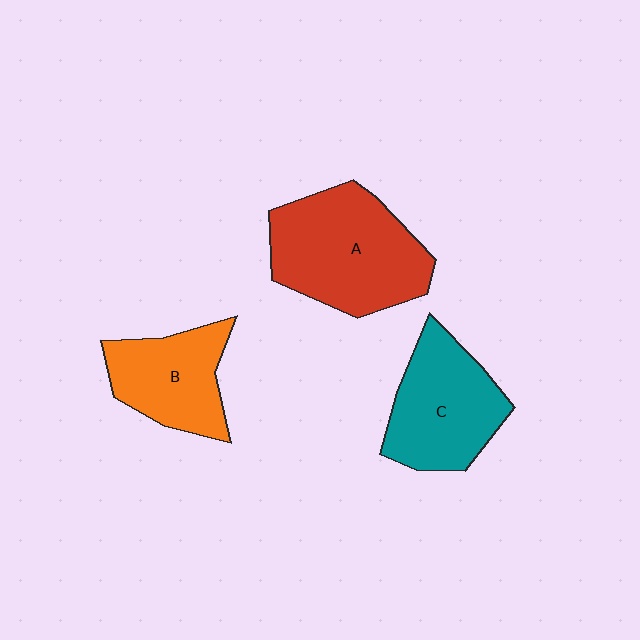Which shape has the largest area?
Shape A (red).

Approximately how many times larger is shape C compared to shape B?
Approximately 1.2 times.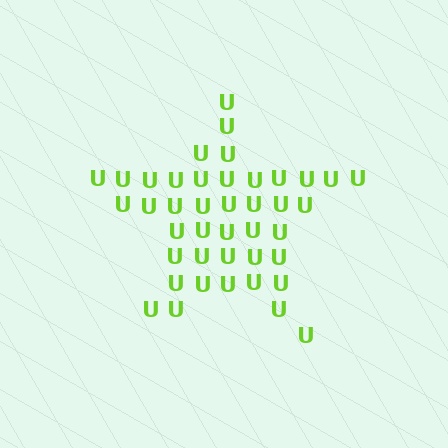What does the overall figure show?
The overall figure shows a star.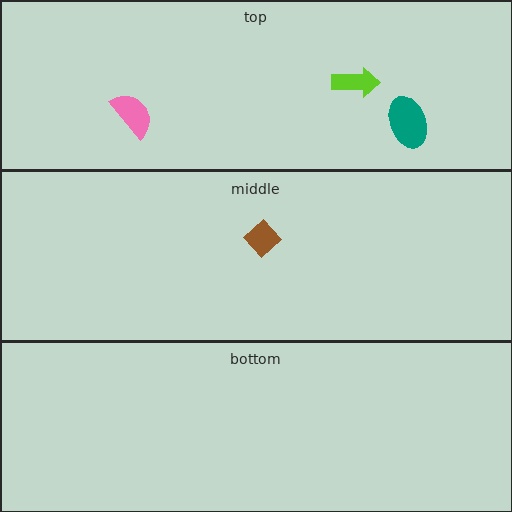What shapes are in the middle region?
The brown diamond.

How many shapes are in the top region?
3.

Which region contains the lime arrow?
The top region.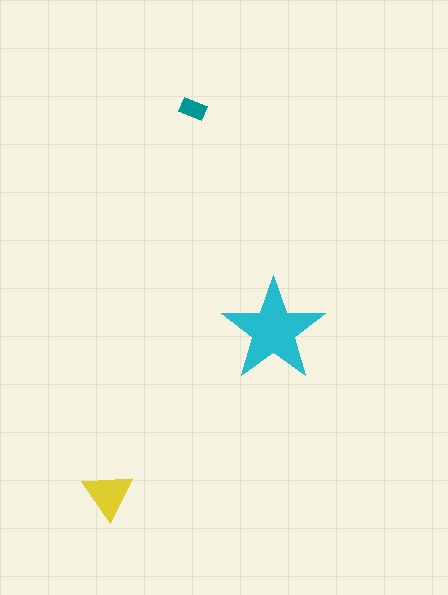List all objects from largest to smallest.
The cyan star, the yellow triangle, the teal rectangle.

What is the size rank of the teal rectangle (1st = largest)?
3rd.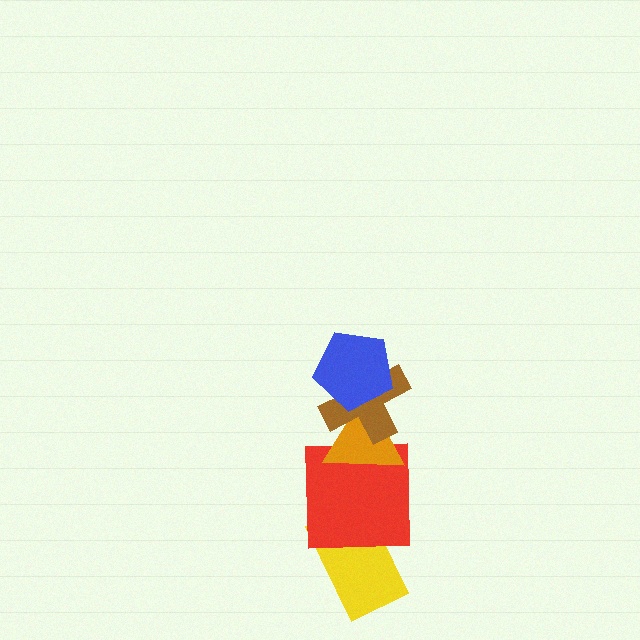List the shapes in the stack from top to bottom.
From top to bottom: the blue pentagon, the brown cross, the orange triangle, the red square, the yellow rectangle.